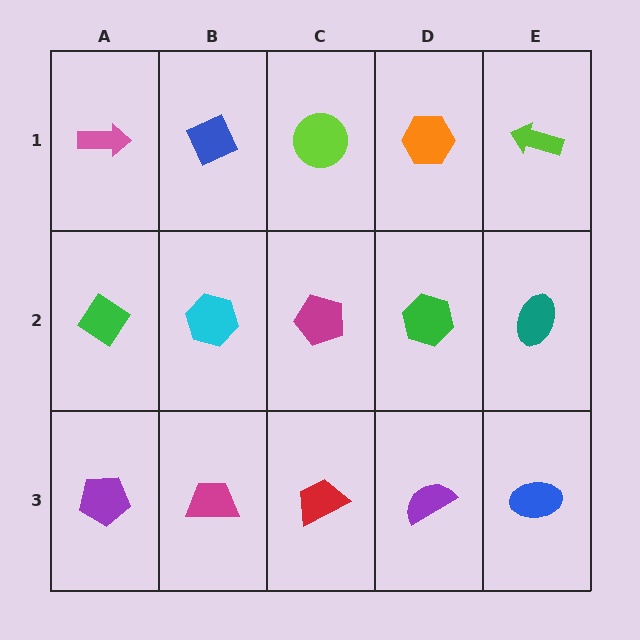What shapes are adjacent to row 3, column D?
A green hexagon (row 2, column D), a red trapezoid (row 3, column C), a blue ellipse (row 3, column E).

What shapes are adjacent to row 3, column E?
A teal ellipse (row 2, column E), a purple semicircle (row 3, column D).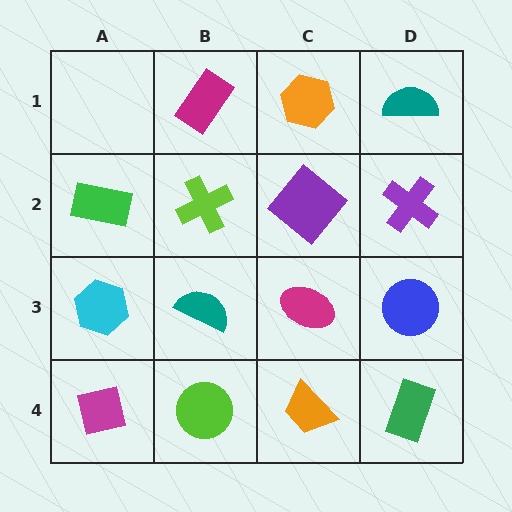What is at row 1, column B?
A magenta rectangle.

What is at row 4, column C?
An orange trapezoid.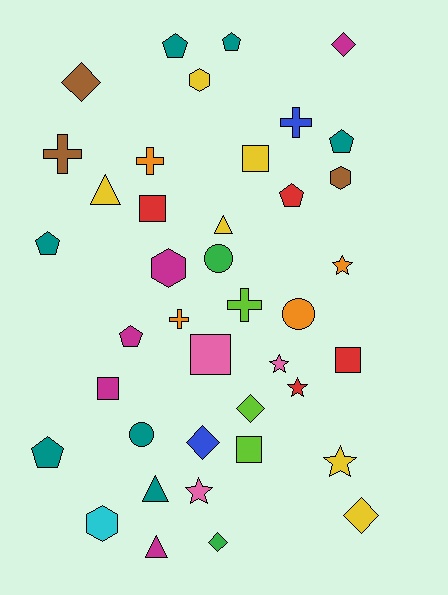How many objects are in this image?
There are 40 objects.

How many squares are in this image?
There are 6 squares.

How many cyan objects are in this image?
There is 1 cyan object.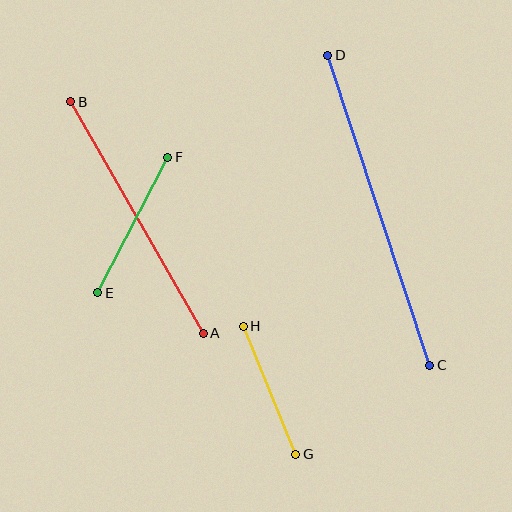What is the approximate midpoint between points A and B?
The midpoint is at approximately (137, 218) pixels.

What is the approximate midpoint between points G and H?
The midpoint is at approximately (269, 390) pixels.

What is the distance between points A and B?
The distance is approximately 267 pixels.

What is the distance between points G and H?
The distance is approximately 138 pixels.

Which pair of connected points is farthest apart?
Points C and D are farthest apart.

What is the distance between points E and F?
The distance is approximately 152 pixels.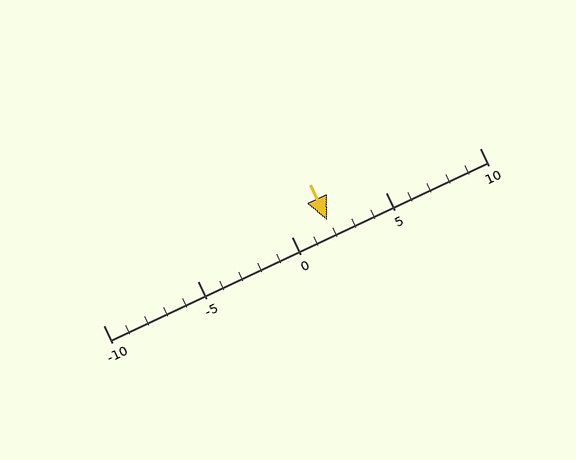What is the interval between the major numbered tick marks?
The major tick marks are spaced 5 units apart.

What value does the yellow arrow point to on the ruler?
The yellow arrow points to approximately 2.